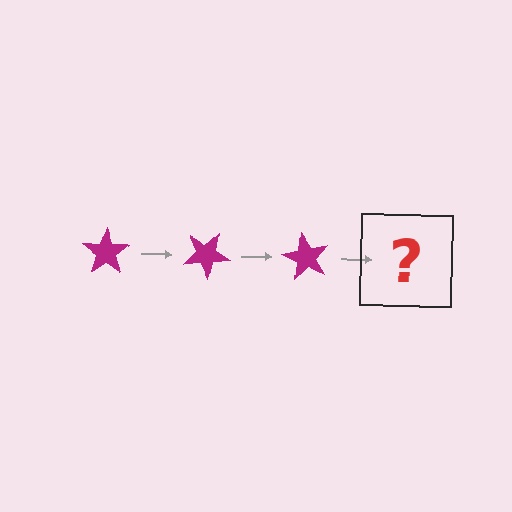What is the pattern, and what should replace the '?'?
The pattern is that the star rotates 30 degrees each step. The '?' should be a magenta star rotated 90 degrees.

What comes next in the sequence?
The next element should be a magenta star rotated 90 degrees.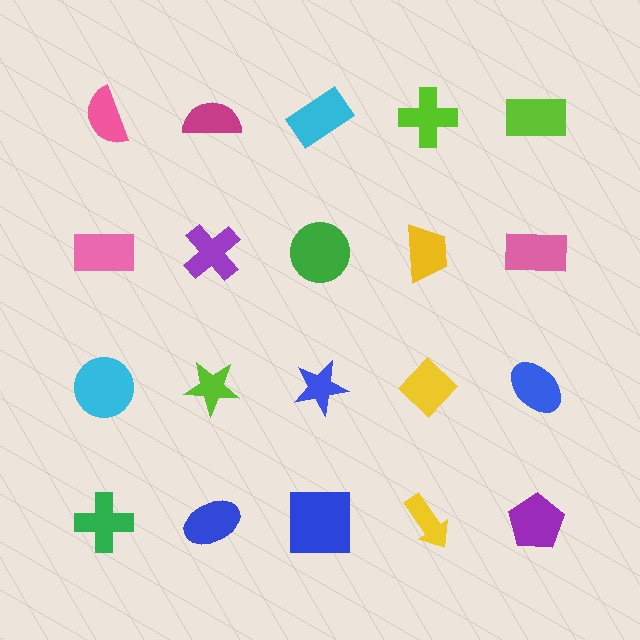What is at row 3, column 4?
A yellow diamond.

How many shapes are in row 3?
5 shapes.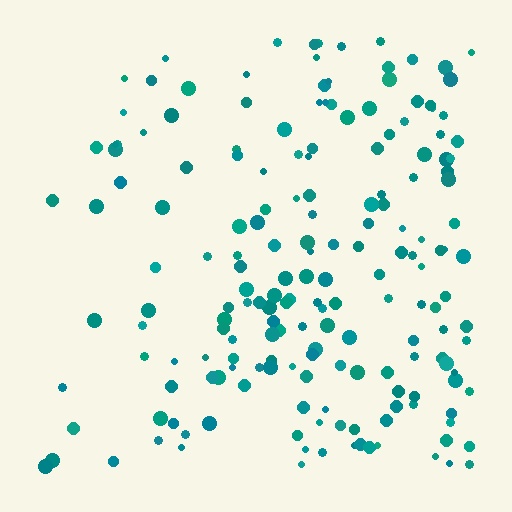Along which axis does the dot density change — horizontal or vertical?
Horizontal.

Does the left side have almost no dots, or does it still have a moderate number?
Still a moderate number, just noticeably fewer than the right.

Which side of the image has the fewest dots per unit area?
The left.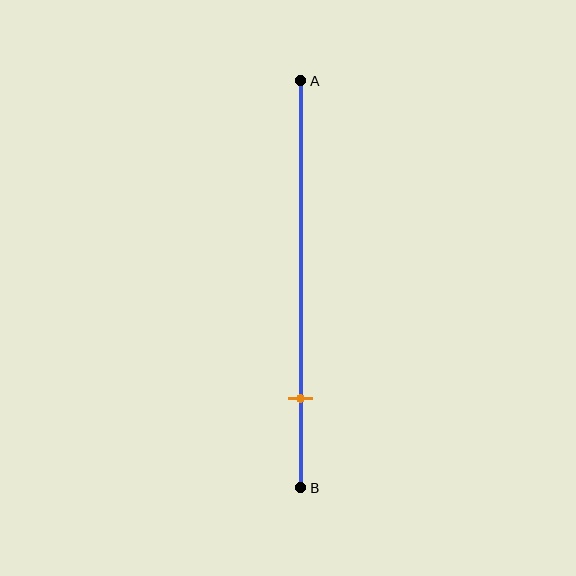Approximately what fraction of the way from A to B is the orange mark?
The orange mark is approximately 80% of the way from A to B.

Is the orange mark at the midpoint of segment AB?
No, the mark is at about 80% from A, not at the 50% midpoint.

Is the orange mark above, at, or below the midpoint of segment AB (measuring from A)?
The orange mark is below the midpoint of segment AB.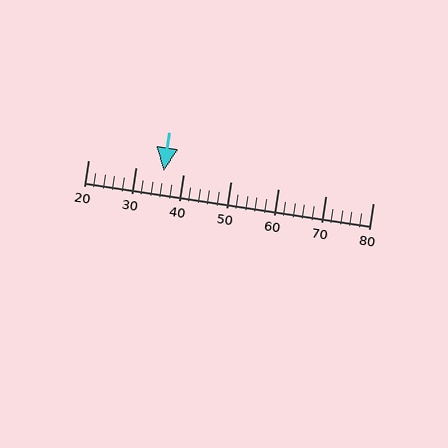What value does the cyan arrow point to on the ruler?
The cyan arrow points to approximately 36.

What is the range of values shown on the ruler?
The ruler shows values from 20 to 80.